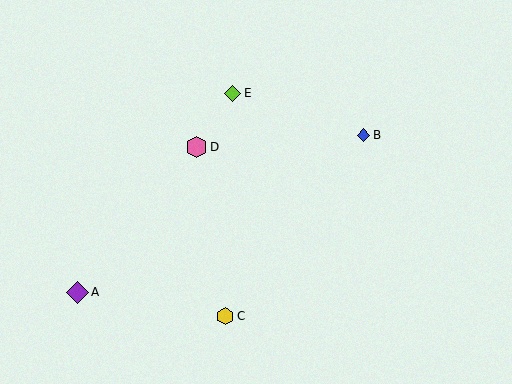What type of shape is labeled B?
Shape B is a blue diamond.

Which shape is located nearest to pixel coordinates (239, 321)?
The yellow hexagon (labeled C) at (225, 316) is nearest to that location.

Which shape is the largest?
The purple diamond (labeled A) is the largest.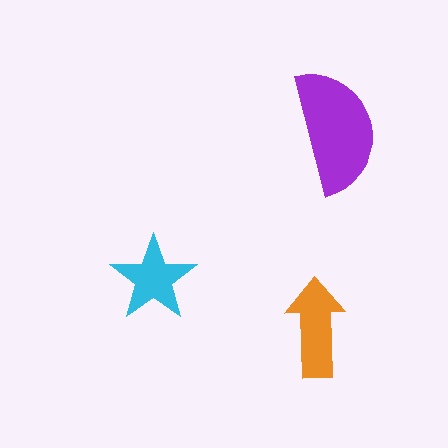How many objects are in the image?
There are 3 objects in the image.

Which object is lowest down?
The orange arrow is bottommost.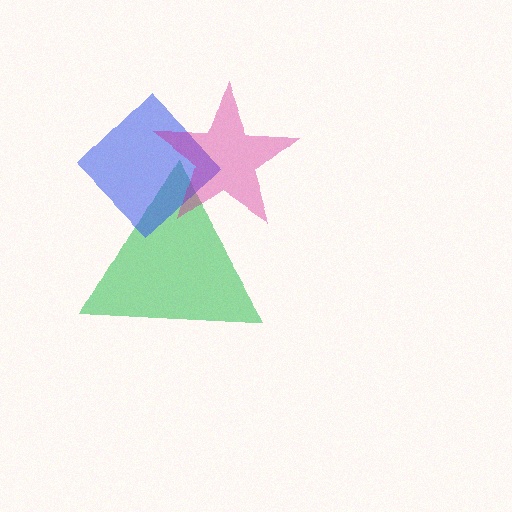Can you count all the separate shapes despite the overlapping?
Yes, there are 3 separate shapes.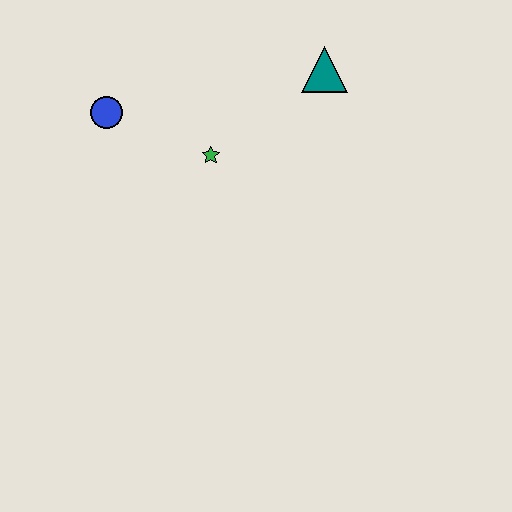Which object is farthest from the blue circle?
The teal triangle is farthest from the blue circle.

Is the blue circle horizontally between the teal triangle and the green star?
No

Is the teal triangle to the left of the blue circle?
No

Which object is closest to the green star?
The blue circle is closest to the green star.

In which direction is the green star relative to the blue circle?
The green star is to the right of the blue circle.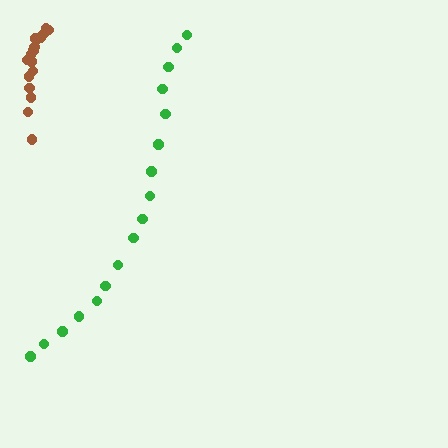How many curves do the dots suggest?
There are 2 distinct paths.